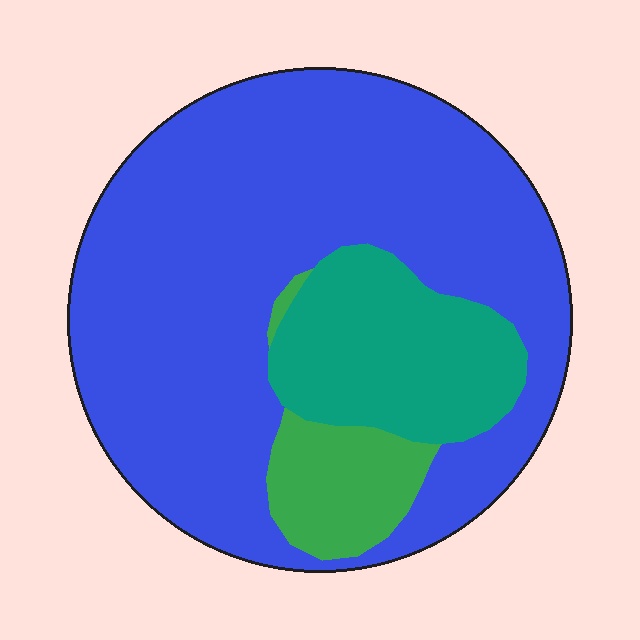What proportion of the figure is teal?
Teal takes up about one sixth (1/6) of the figure.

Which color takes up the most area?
Blue, at roughly 70%.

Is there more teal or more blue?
Blue.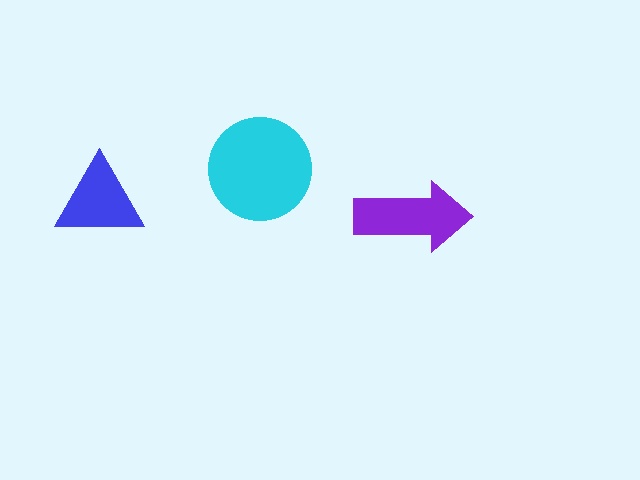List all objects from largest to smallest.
The cyan circle, the purple arrow, the blue triangle.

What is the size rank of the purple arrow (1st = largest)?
2nd.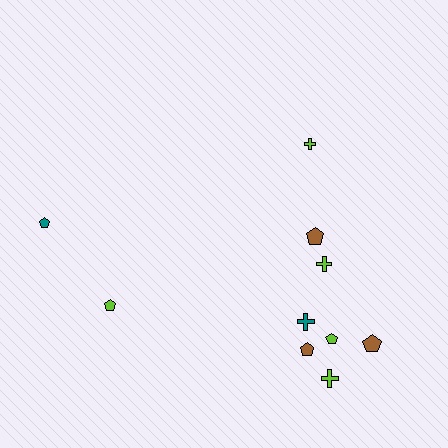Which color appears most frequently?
Lime, with 5 objects.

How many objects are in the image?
There are 10 objects.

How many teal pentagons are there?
There is 1 teal pentagon.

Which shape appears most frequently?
Pentagon, with 6 objects.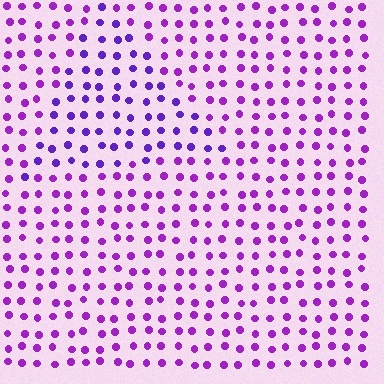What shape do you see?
I see a triangle.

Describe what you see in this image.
The image is filled with small purple elements in a uniform arrangement. A triangle-shaped region is visible where the elements are tinted to a slightly different hue, forming a subtle color boundary.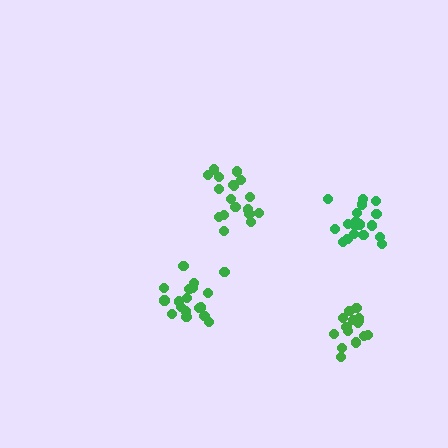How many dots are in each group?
Group 1: 15 dots, Group 2: 18 dots, Group 3: 19 dots, Group 4: 18 dots (70 total).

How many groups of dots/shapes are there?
There are 4 groups.